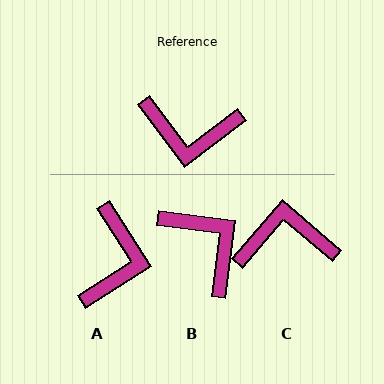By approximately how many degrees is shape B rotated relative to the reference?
Approximately 136 degrees counter-clockwise.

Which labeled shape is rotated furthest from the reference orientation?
C, about 167 degrees away.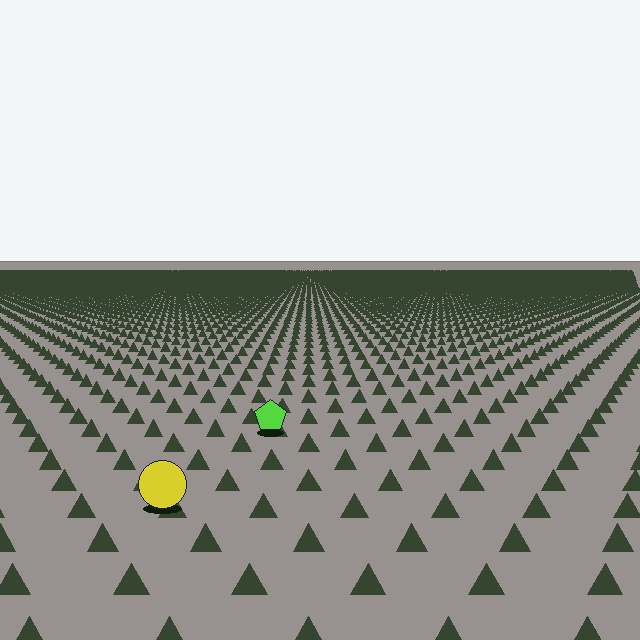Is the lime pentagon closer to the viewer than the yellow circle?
No. The yellow circle is closer — you can tell from the texture gradient: the ground texture is coarser near it.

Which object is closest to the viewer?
The yellow circle is closest. The texture marks near it are larger and more spread out.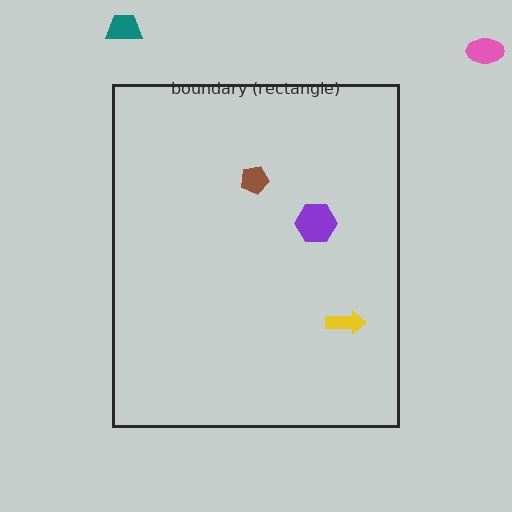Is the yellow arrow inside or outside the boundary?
Inside.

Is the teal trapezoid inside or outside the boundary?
Outside.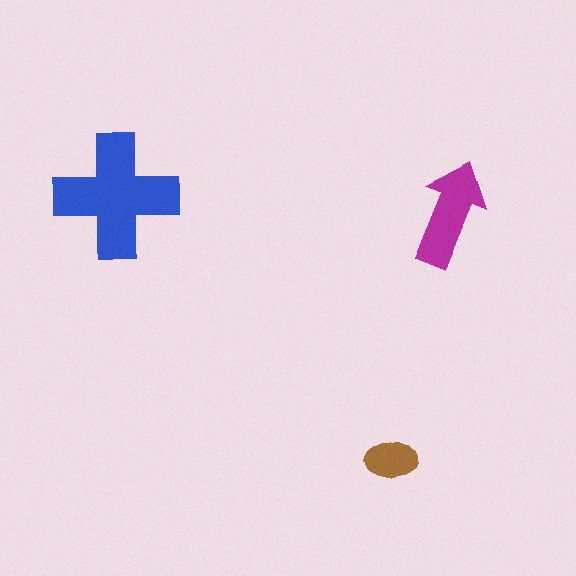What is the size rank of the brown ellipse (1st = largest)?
3rd.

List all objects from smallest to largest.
The brown ellipse, the magenta arrow, the blue cross.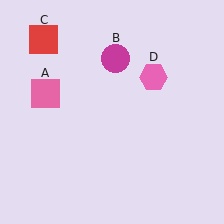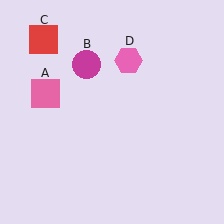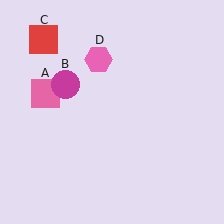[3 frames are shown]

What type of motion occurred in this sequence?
The magenta circle (object B), pink hexagon (object D) rotated counterclockwise around the center of the scene.